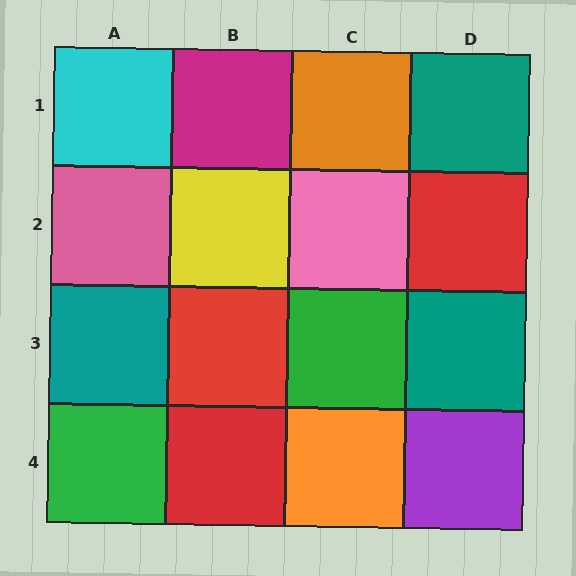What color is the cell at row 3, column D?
Teal.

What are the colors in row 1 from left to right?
Cyan, magenta, orange, teal.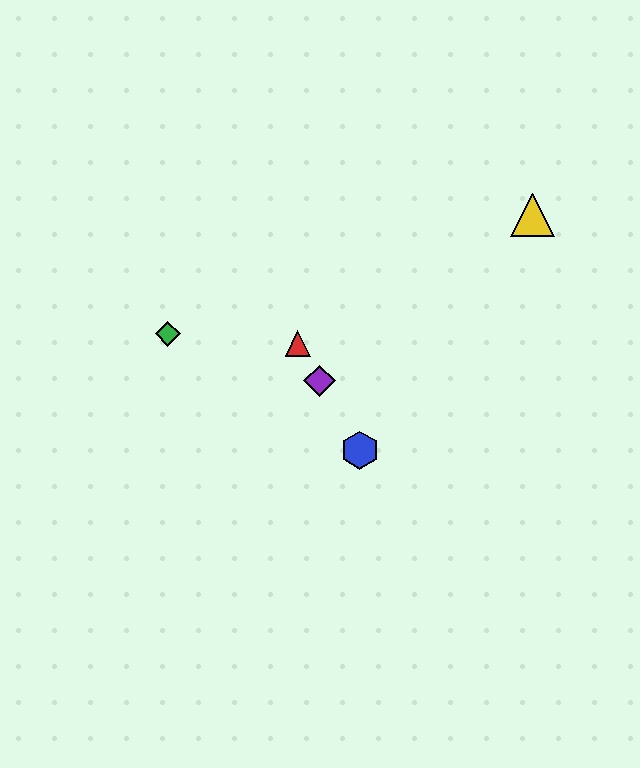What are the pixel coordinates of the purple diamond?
The purple diamond is at (319, 381).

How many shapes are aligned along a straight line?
3 shapes (the red triangle, the blue hexagon, the purple diamond) are aligned along a straight line.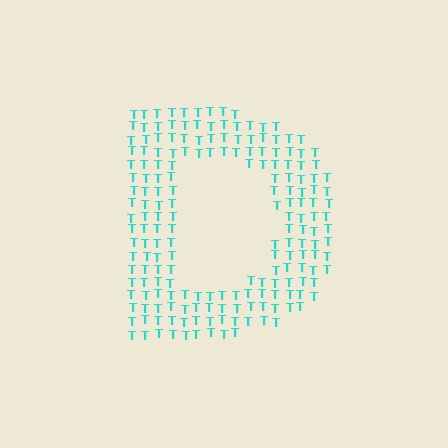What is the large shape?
The large shape is the letter D.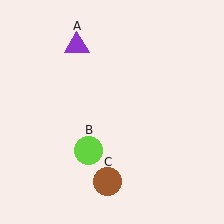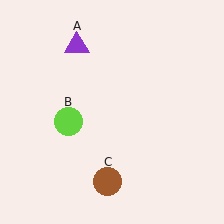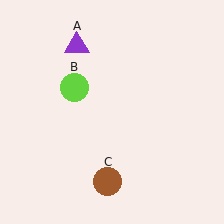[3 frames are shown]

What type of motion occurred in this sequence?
The lime circle (object B) rotated clockwise around the center of the scene.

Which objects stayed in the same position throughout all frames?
Purple triangle (object A) and brown circle (object C) remained stationary.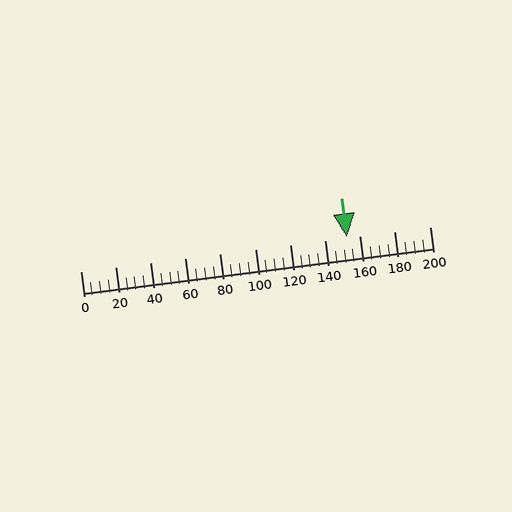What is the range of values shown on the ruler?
The ruler shows values from 0 to 200.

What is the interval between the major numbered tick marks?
The major tick marks are spaced 20 units apart.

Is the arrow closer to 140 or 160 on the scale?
The arrow is closer to 160.